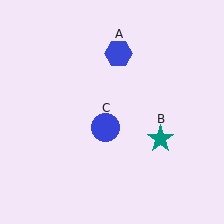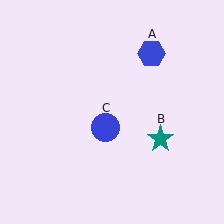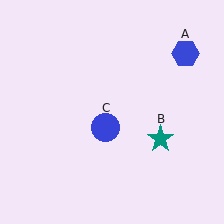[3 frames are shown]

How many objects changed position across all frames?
1 object changed position: blue hexagon (object A).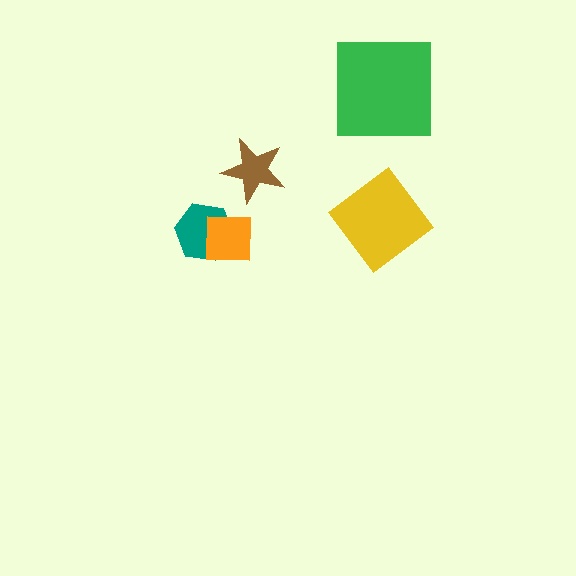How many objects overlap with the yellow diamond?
0 objects overlap with the yellow diamond.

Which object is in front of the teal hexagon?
The orange square is in front of the teal hexagon.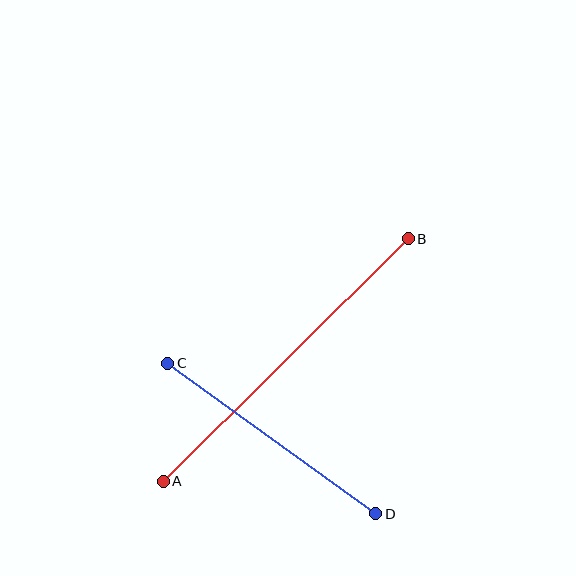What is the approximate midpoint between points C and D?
The midpoint is at approximately (272, 438) pixels.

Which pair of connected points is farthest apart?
Points A and B are farthest apart.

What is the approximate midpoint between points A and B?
The midpoint is at approximately (286, 360) pixels.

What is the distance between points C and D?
The distance is approximately 257 pixels.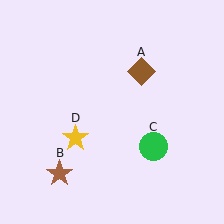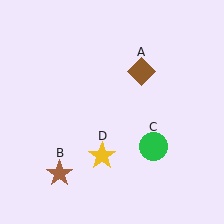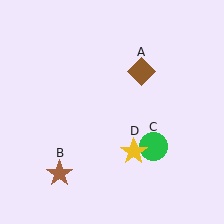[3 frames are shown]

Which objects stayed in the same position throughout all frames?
Brown diamond (object A) and brown star (object B) and green circle (object C) remained stationary.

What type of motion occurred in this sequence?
The yellow star (object D) rotated counterclockwise around the center of the scene.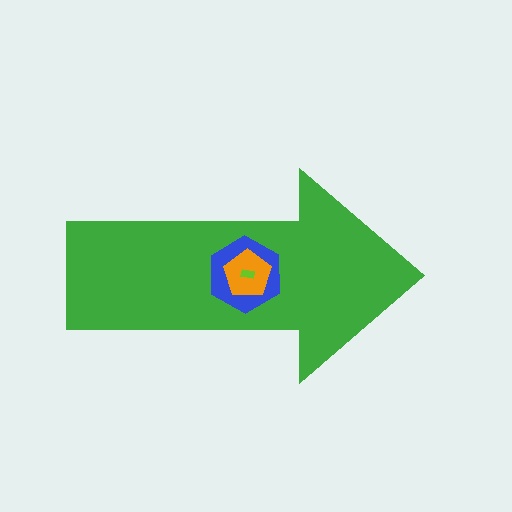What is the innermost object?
The lime rectangle.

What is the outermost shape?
The green arrow.